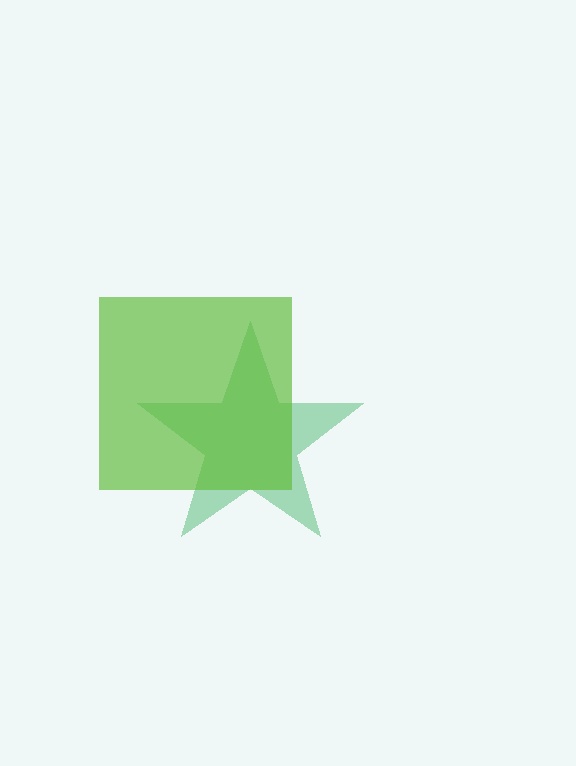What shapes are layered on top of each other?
The layered shapes are: a green star, a lime square.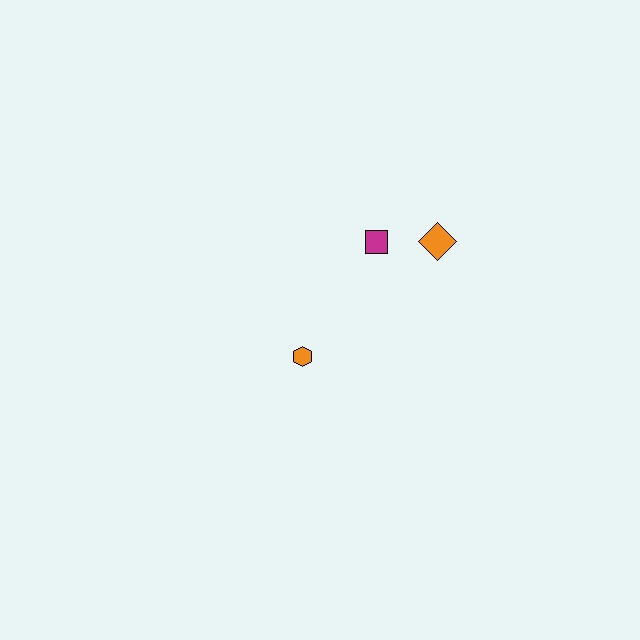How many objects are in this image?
There are 3 objects.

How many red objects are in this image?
There are no red objects.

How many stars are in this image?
There are no stars.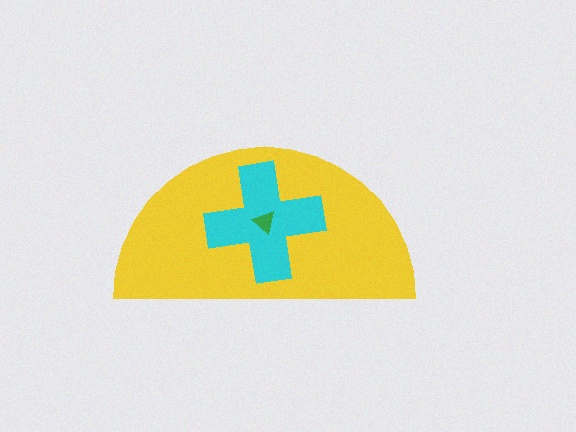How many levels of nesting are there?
3.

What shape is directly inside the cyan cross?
The green triangle.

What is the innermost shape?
The green triangle.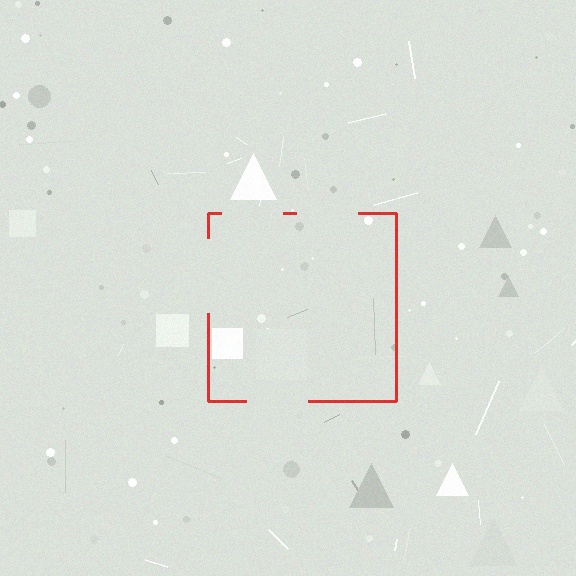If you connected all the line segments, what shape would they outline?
They would outline a square.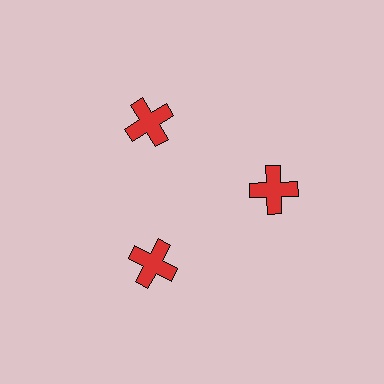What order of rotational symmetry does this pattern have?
This pattern has 3-fold rotational symmetry.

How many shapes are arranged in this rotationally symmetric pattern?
There are 3 shapes, arranged in 3 groups of 1.